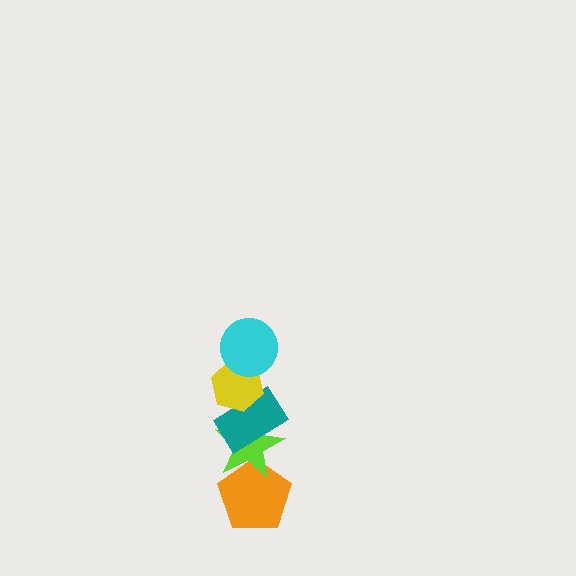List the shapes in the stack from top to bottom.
From top to bottom: the cyan circle, the yellow hexagon, the teal rectangle, the lime star, the orange pentagon.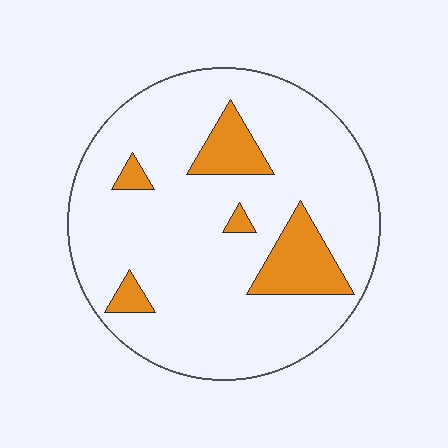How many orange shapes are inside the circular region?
5.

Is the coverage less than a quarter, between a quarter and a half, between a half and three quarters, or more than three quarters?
Less than a quarter.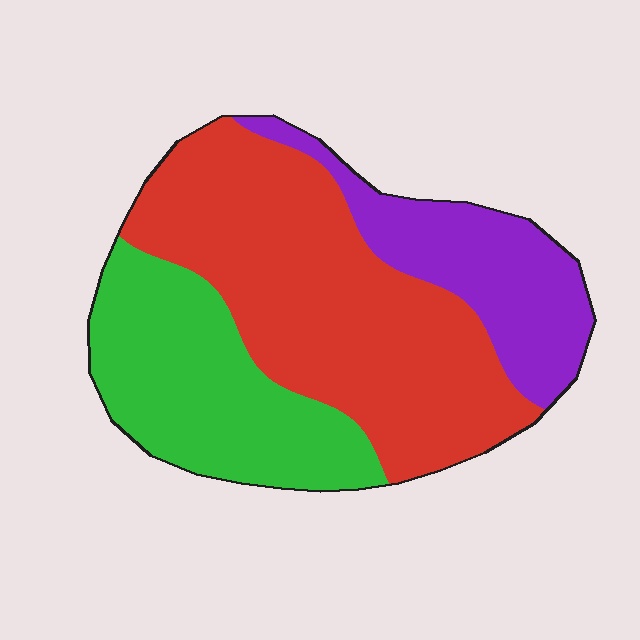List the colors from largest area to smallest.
From largest to smallest: red, green, purple.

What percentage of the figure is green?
Green takes up between a sixth and a third of the figure.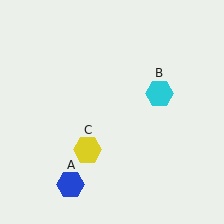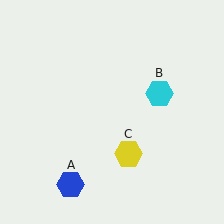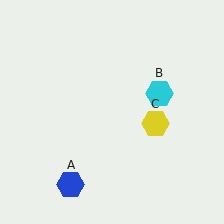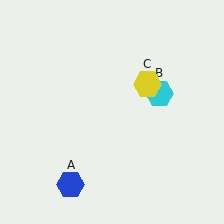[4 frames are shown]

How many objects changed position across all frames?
1 object changed position: yellow hexagon (object C).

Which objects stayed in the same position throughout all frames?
Blue hexagon (object A) and cyan hexagon (object B) remained stationary.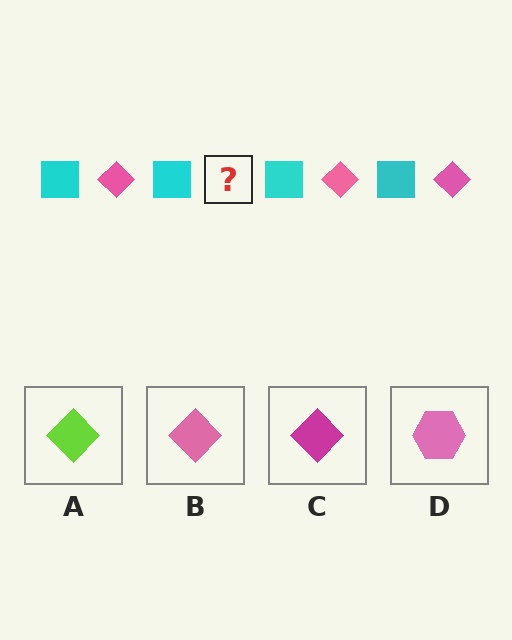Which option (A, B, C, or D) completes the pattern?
B.